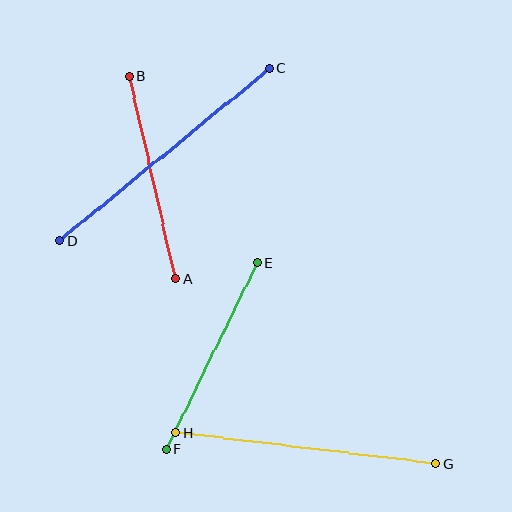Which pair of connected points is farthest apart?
Points C and D are farthest apart.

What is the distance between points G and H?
The distance is approximately 261 pixels.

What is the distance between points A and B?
The distance is approximately 208 pixels.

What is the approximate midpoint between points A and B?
The midpoint is at approximately (152, 177) pixels.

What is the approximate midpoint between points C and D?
The midpoint is at approximately (165, 155) pixels.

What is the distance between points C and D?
The distance is approximately 271 pixels.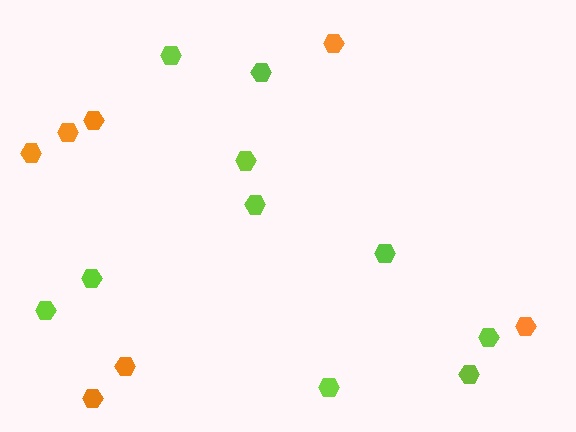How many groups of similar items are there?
There are 2 groups: one group of orange hexagons (7) and one group of lime hexagons (10).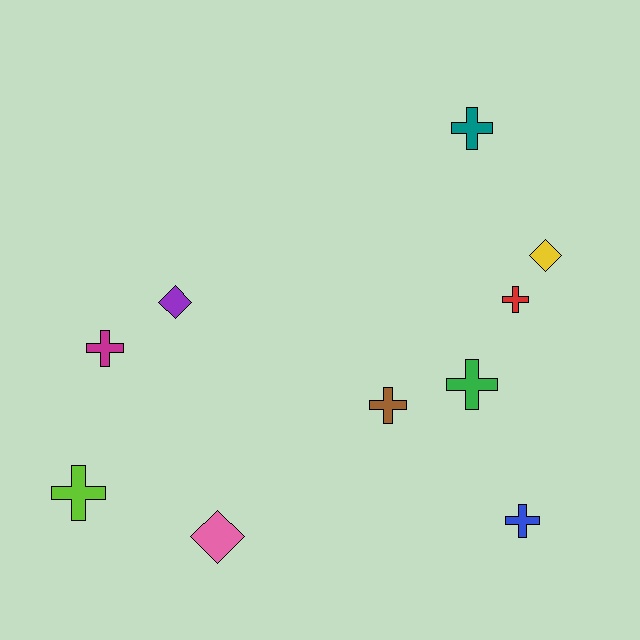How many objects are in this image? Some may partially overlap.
There are 10 objects.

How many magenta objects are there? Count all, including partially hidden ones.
There is 1 magenta object.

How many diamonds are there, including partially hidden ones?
There are 3 diamonds.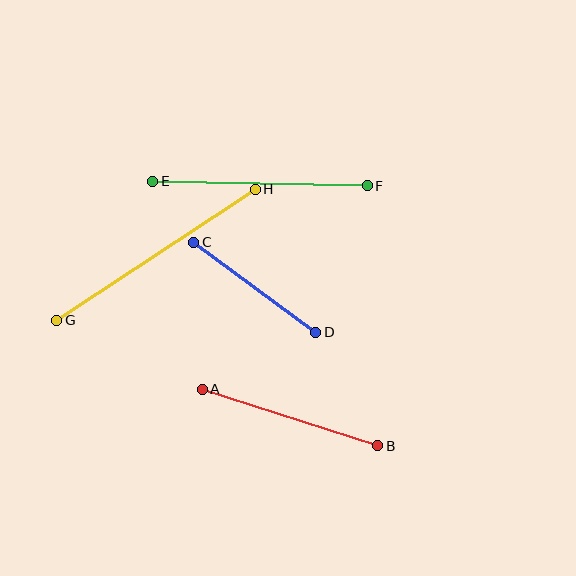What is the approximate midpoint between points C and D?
The midpoint is at approximately (255, 287) pixels.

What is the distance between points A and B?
The distance is approximately 185 pixels.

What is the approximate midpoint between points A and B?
The midpoint is at approximately (290, 417) pixels.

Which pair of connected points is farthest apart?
Points G and H are farthest apart.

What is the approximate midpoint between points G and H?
The midpoint is at approximately (156, 255) pixels.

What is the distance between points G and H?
The distance is approximately 238 pixels.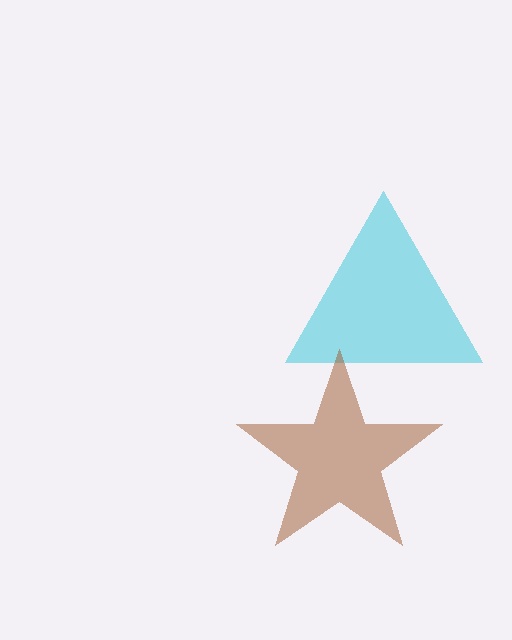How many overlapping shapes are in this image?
There are 2 overlapping shapes in the image.